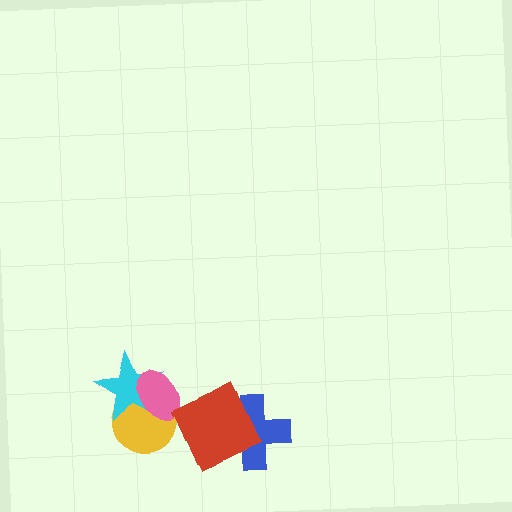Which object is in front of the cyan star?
The pink ellipse is in front of the cyan star.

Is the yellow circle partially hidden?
Yes, it is partially covered by another shape.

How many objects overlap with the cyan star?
2 objects overlap with the cyan star.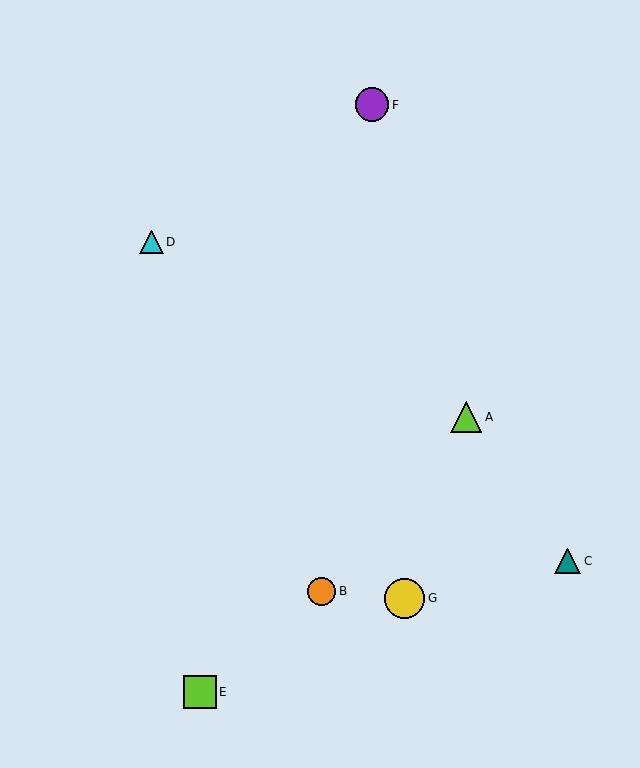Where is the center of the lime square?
The center of the lime square is at (200, 692).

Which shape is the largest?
The yellow circle (labeled G) is the largest.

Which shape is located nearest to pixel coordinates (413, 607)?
The yellow circle (labeled G) at (405, 598) is nearest to that location.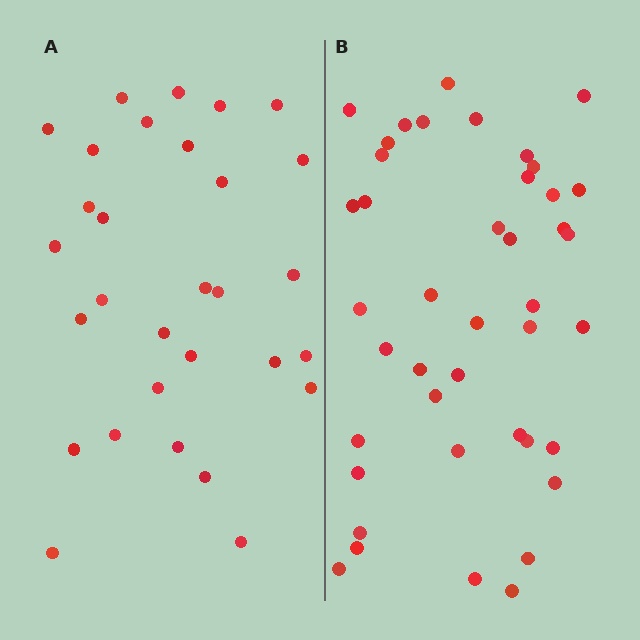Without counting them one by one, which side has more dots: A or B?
Region B (the right region) has more dots.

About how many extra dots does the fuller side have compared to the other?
Region B has roughly 12 or so more dots than region A.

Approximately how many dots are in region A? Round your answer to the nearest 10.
About 30 dots.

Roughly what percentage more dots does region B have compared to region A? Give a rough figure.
About 40% more.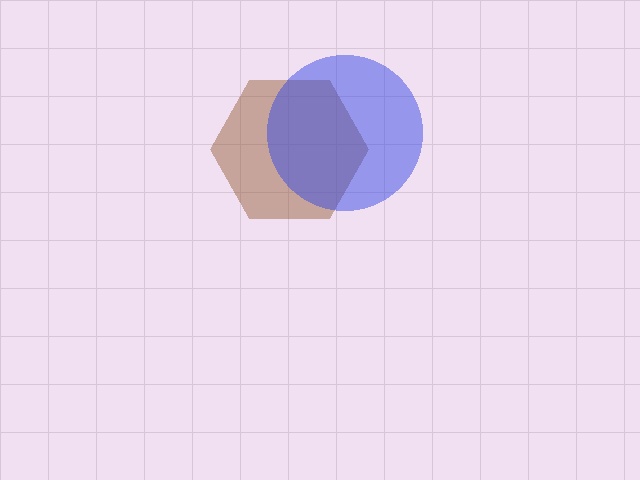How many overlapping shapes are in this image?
There are 2 overlapping shapes in the image.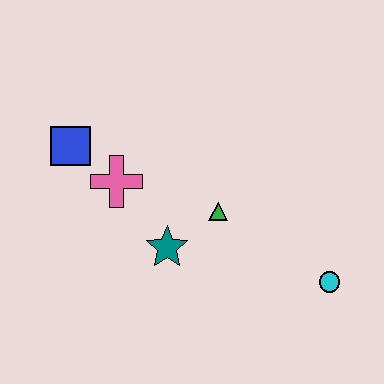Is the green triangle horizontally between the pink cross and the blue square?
No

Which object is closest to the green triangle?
The teal star is closest to the green triangle.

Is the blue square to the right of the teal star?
No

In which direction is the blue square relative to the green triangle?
The blue square is to the left of the green triangle.